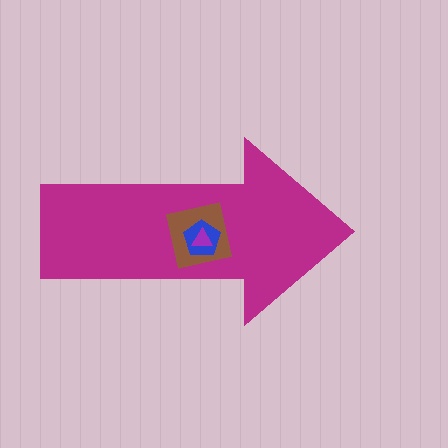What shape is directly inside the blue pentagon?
The purple triangle.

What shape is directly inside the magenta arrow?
The brown square.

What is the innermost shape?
The purple triangle.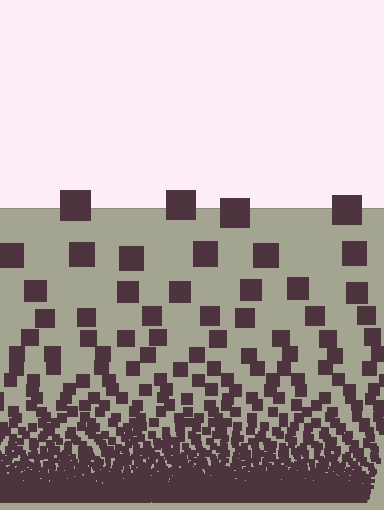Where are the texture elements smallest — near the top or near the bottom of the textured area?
Near the bottom.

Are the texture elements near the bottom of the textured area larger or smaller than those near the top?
Smaller. The gradient is inverted — elements near the bottom are smaller and denser.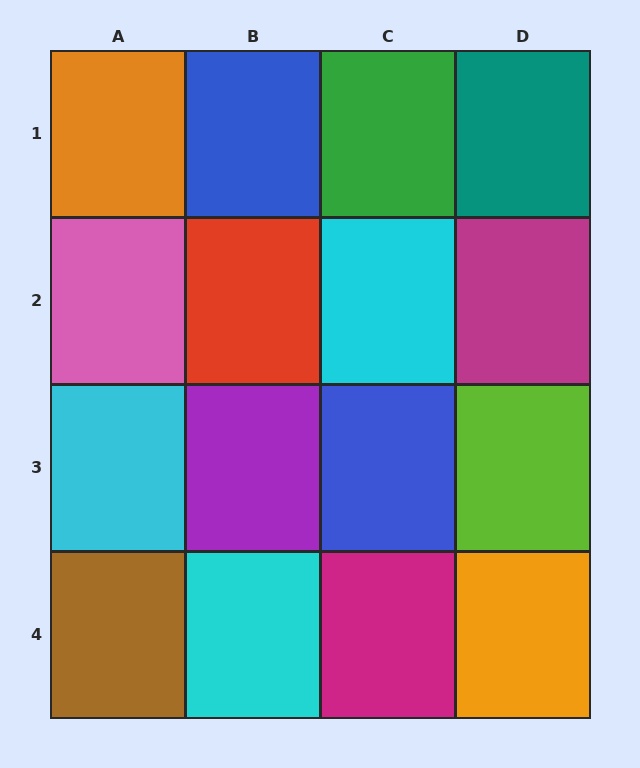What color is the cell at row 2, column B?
Red.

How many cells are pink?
1 cell is pink.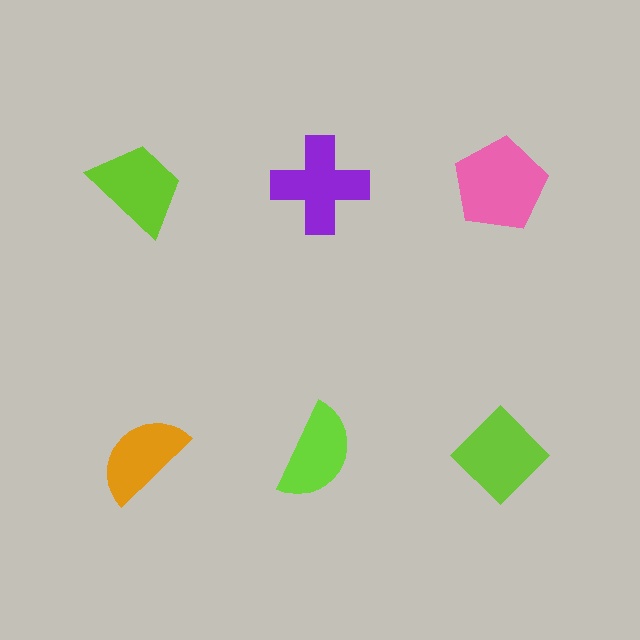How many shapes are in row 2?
3 shapes.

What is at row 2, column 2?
A lime semicircle.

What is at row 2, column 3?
A lime diamond.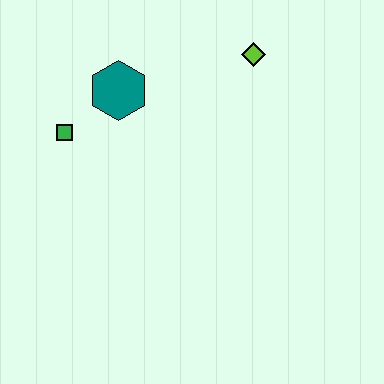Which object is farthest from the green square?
The lime diamond is farthest from the green square.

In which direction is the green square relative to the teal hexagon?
The green square is to the left of the teal hexagon.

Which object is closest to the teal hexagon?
The green square is closest to the teal hexagon.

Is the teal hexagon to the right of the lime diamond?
No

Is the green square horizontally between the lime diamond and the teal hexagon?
No